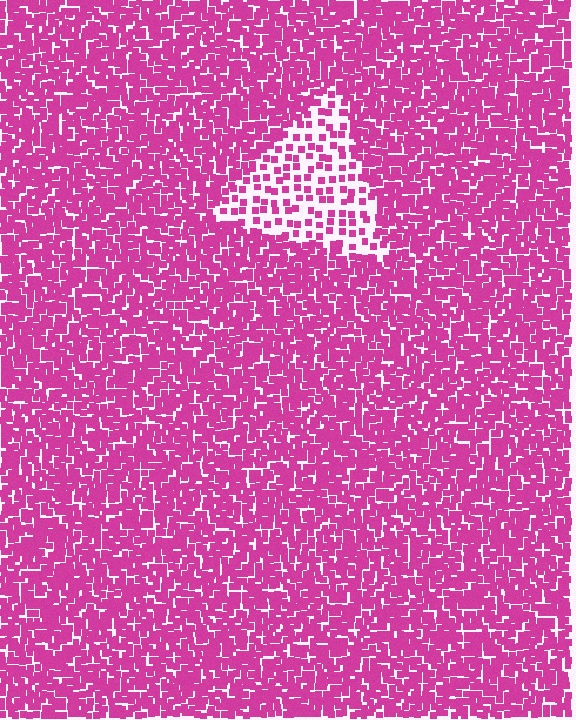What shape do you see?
I see a triangle.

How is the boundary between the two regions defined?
The boundary is defined by a change in element density (approximately 2.6x ratio). All elements are the same color, size, and shape.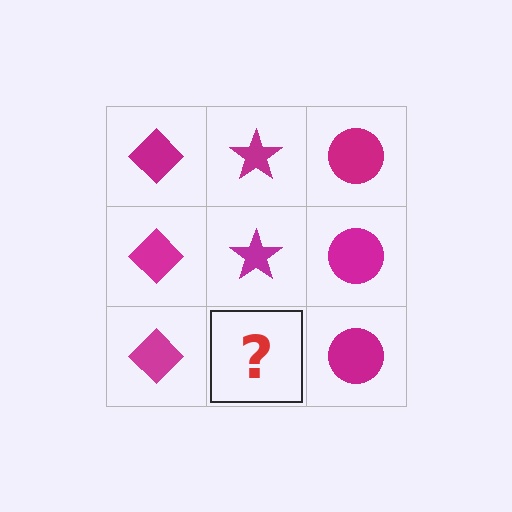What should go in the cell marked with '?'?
The missing cell should contain a magenta star.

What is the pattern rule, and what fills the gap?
The rule is that each column has a consistent shape. The gap should be filled with a magenta star.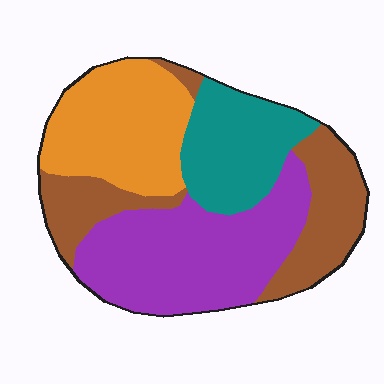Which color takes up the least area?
Teal, at roughly 20%.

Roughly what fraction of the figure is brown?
Brown takes up about one quarter (1/4) of the figure.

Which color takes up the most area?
Purple, at roughly 35%.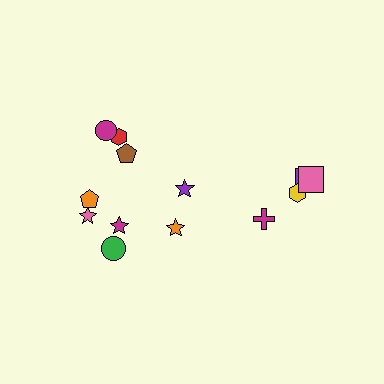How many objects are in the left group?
There are 8 objects.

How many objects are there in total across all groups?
There are 13 objects.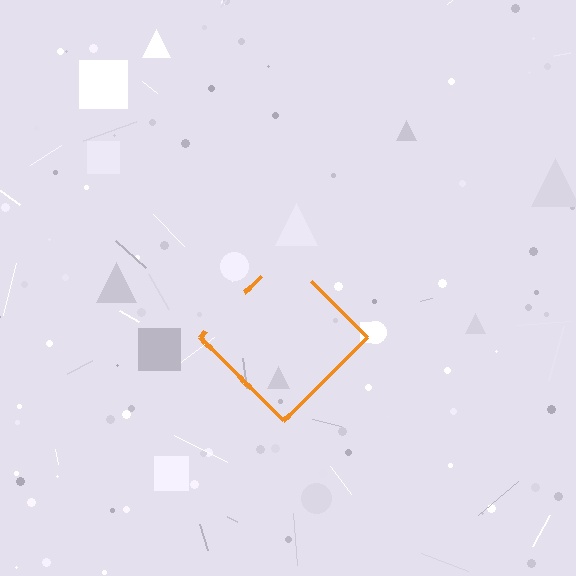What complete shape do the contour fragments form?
The contour fragments form a diamond.